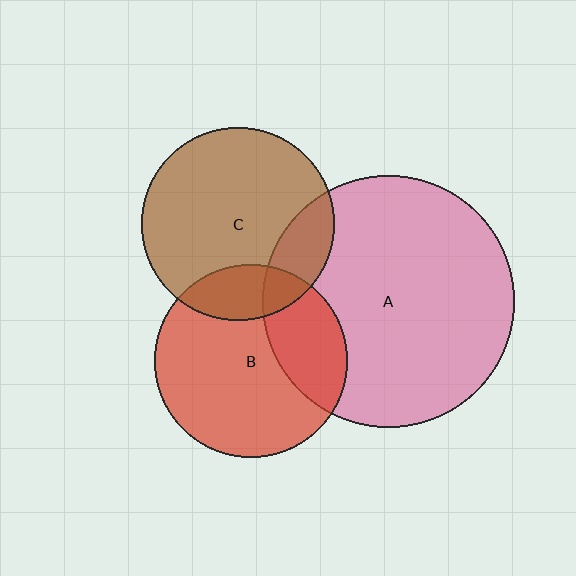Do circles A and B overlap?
Yes.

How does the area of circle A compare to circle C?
Approximately 1.7 times.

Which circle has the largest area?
Circle A (pink).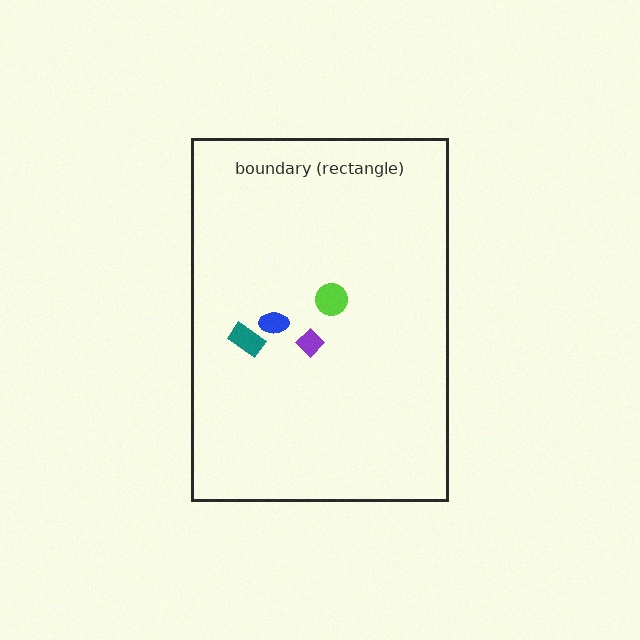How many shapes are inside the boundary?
4 inside, 0 outside.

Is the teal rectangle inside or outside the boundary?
Inside.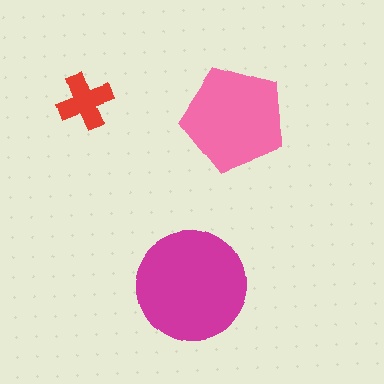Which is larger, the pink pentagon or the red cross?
The pink pentagon.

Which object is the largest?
The magenta circle.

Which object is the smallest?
The red cross.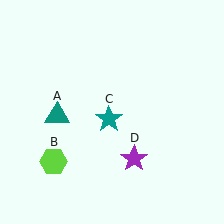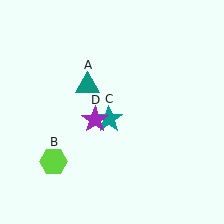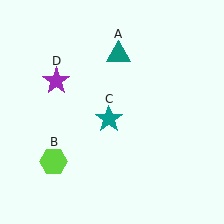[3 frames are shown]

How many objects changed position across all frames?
2 objects changed position: teal triangle (object A), purple star (object D).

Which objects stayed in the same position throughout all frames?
Lime hexagon (object B) and teal star (object C) remained stationary.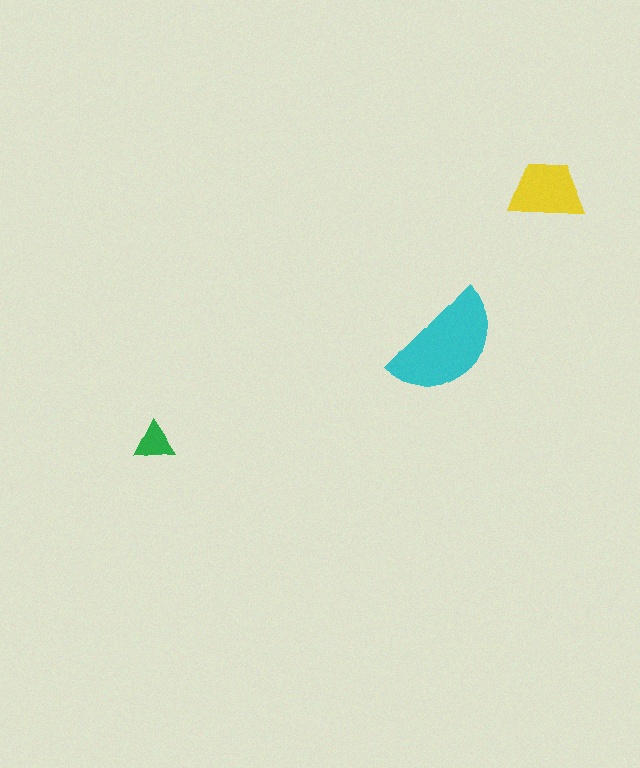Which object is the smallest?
The green triangle.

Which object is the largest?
The cyan semicircle.